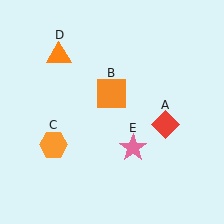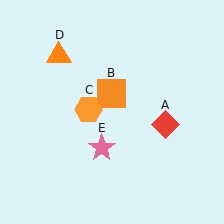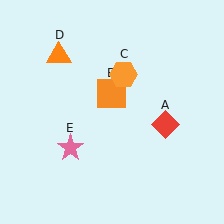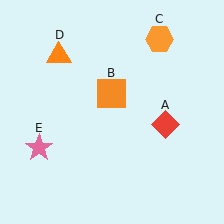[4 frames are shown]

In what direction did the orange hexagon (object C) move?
The orange hexagon (object C) moved up and to the right.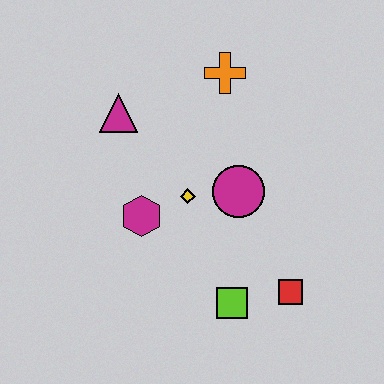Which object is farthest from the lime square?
The orange cross is farthest from the lime square.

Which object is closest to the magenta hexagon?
The yellow diamond is closest to the magenta hexagon.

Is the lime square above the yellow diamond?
No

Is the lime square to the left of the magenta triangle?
No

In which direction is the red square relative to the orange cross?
The red square is below the orange cross.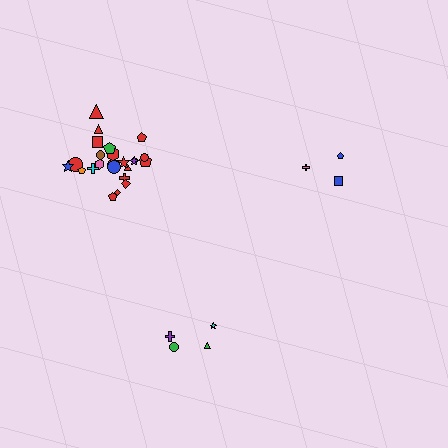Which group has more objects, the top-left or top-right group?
The top-left group.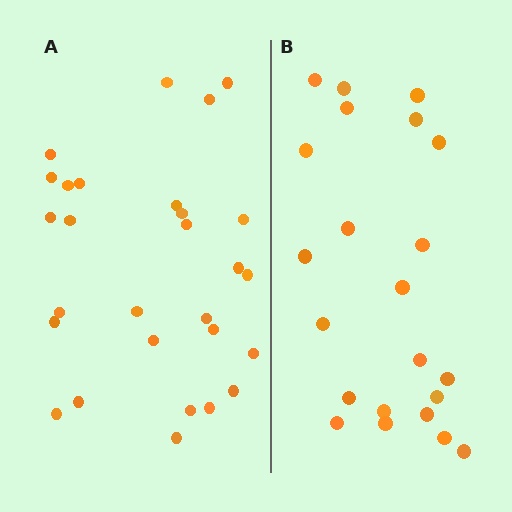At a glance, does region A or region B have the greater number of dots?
Region A (the left region) has more dots.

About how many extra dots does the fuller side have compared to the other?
Region A has about 6 more dots than region B.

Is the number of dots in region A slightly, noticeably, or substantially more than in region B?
Region A has noticeably more, but not dramatically so. The ratio is roughly 1.3 to 1.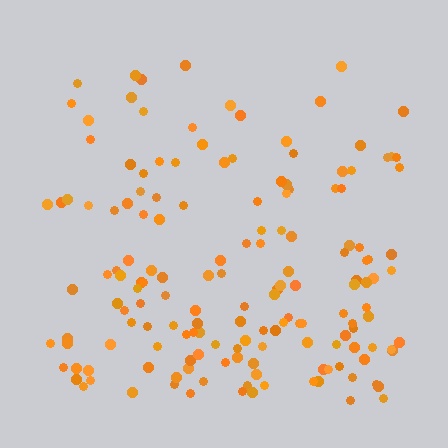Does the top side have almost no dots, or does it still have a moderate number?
Still a moderate number, just noticeably fewer than the bottom.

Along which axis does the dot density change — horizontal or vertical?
Vertical.